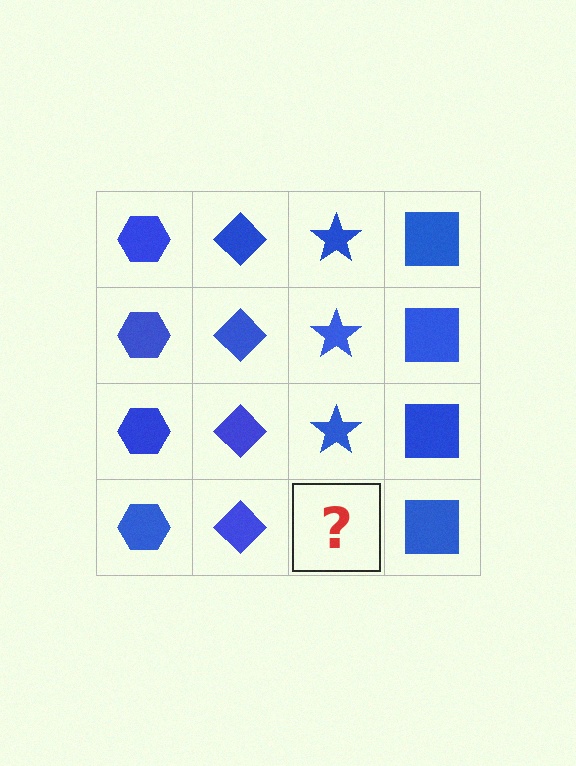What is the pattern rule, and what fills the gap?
The rule is that each column has a consistent shape. The gap should be filled with a blue star.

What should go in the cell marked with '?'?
The missing cell should contain a blue star.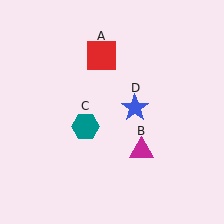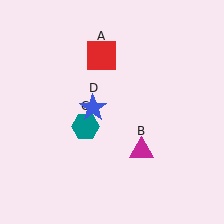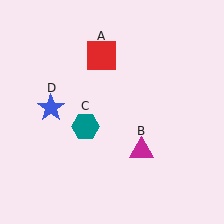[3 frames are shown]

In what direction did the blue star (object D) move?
The blue star (object D) moved left.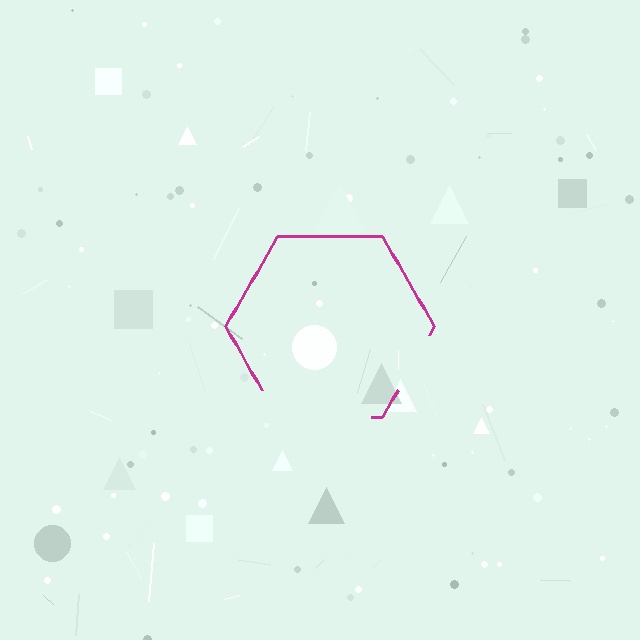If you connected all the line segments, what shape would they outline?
They would outline a hexagon.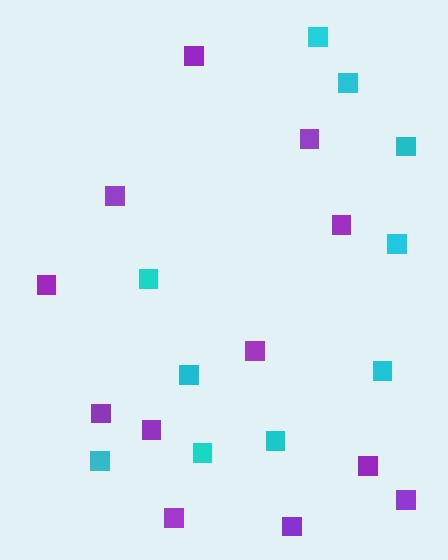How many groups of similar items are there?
There are 2 groups: one group of purple squares (12) and one group of cyan squares (10).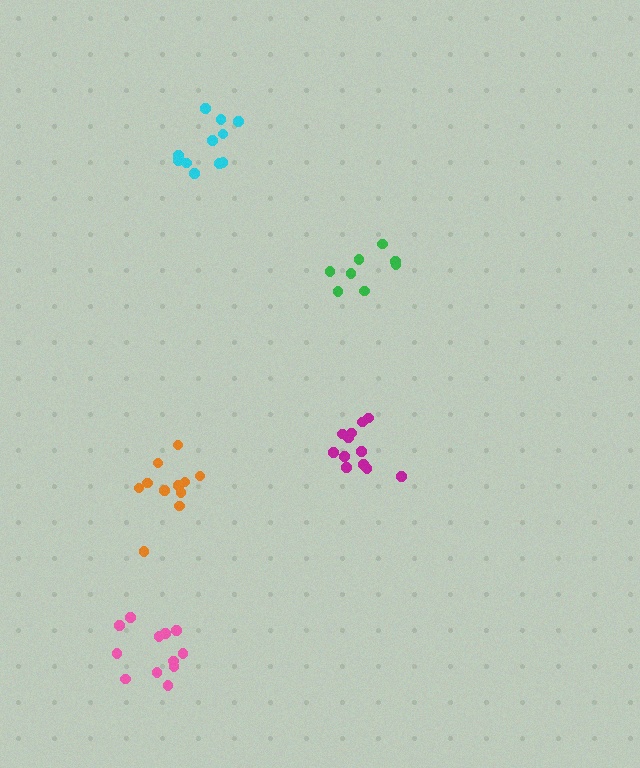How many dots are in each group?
Group 1: 12 dots, Group 2: 11 dots, Group 3: 11 dots, Group 4: 8 dots, Group 5: 12 dots (54 total).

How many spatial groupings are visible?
There are 5 spatial groupings.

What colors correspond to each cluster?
The clusters are colored: magenta, orange, cyan, green, pink.